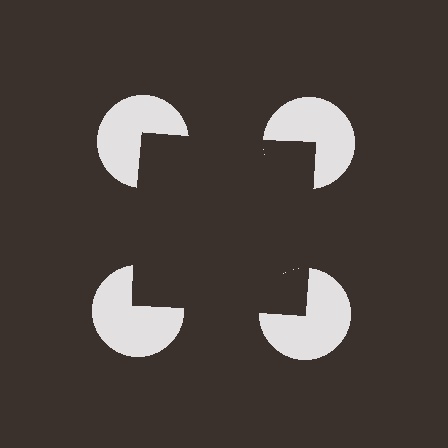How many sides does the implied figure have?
4 sides.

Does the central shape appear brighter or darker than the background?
It typically appears slightly darker than the background, even though no actual brightness change is drawn.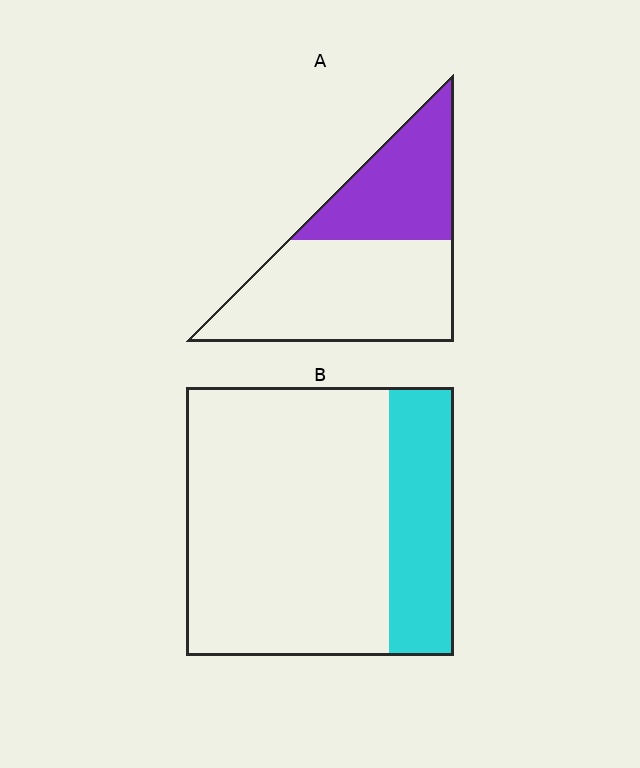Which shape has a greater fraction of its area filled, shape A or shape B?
Shape A.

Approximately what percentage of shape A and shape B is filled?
A is approximately 40% and B is approximately 25%.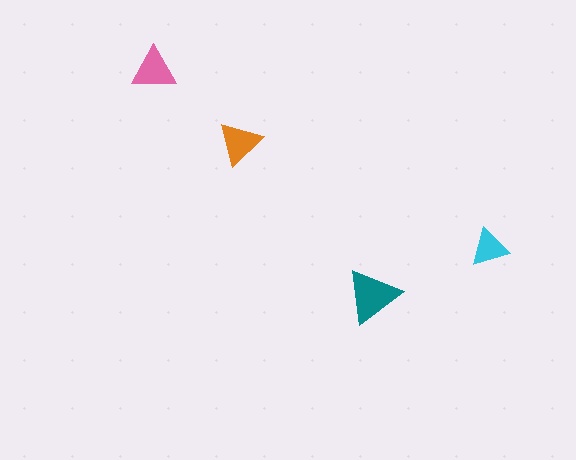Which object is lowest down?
The teal triangle is bottommost.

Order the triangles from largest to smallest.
the teal one, the pink one, the orange one, the cyan one.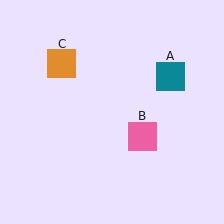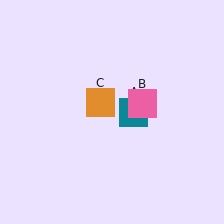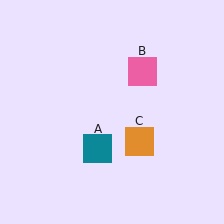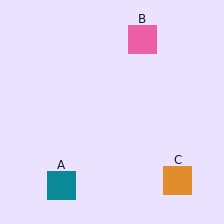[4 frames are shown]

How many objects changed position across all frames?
3 objects changed position: teal square (object A), pink square (object B), orange square (object C).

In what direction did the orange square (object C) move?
The orange square (object C) moved down and to the right.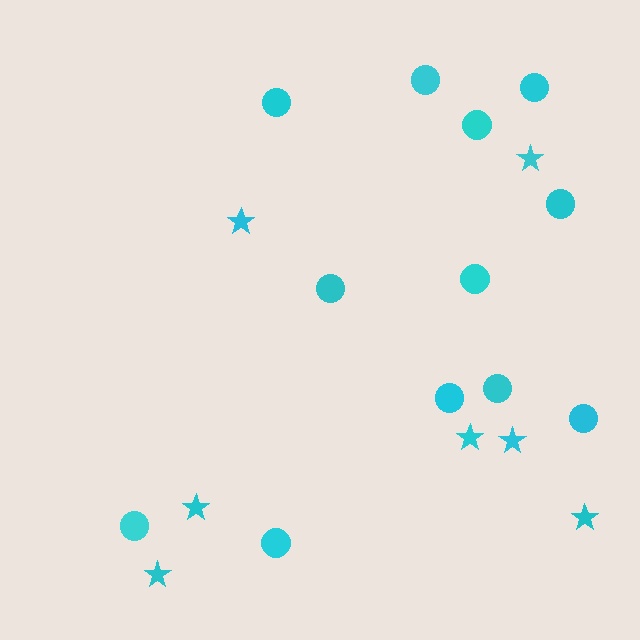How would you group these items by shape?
There are 2 groups: one group of circles (12) and one group of stars (7).